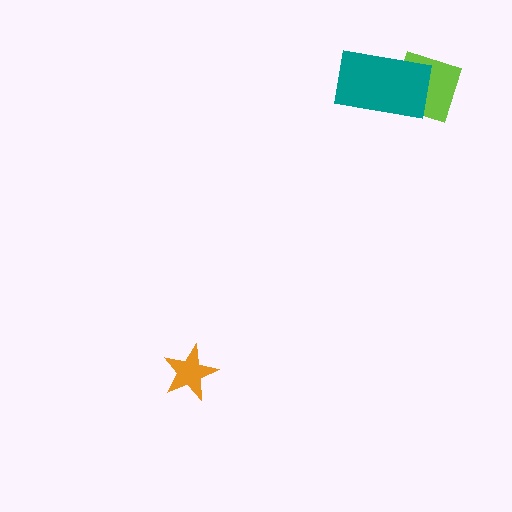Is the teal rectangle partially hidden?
No, no other shape covers it.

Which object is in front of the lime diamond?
The teal rectangle is in front of the lime diamond.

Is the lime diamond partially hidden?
Yes, it is partially covered by another shape.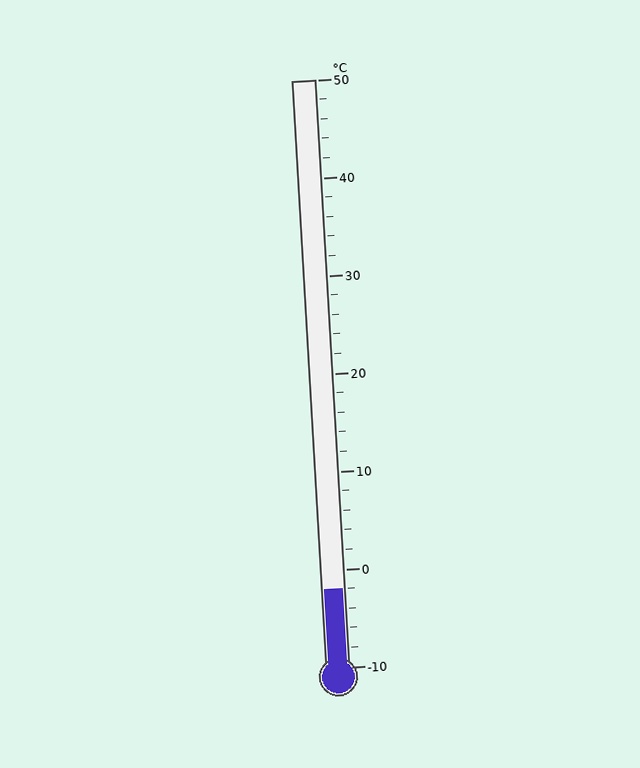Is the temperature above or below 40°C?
The temperature is below 40°C.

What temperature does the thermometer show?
The thermometer shows approximately -2°C.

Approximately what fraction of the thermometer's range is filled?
The thermometer is filled to approximately 15% of its range.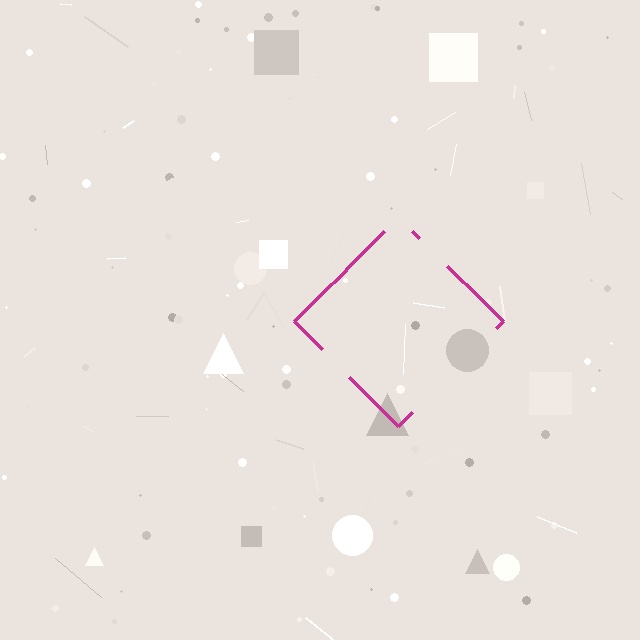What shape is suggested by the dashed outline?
The dashed outline suggests a diamond.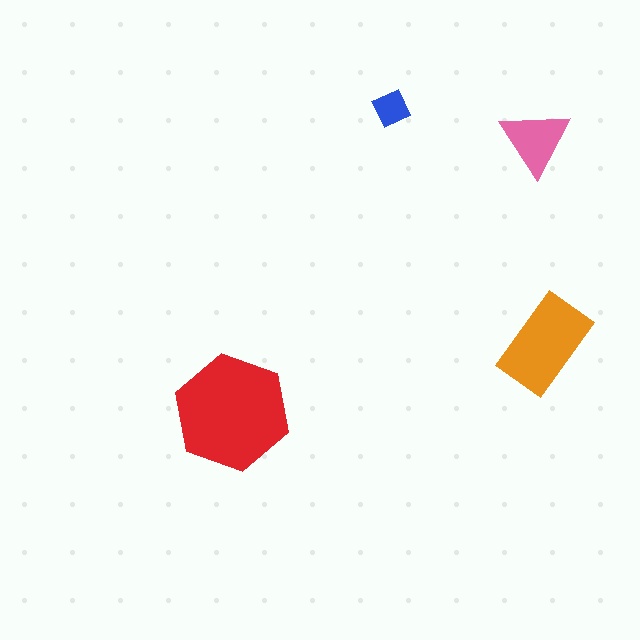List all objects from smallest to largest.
The blue diamond, the pink triangle, the orange rectangle, the red hexagon.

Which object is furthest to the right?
The orange rectangle is rightmost.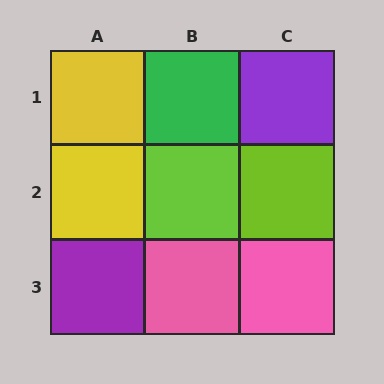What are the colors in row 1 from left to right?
Yellow, green, purple.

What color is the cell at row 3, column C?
Pink.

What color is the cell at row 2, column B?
Lime.